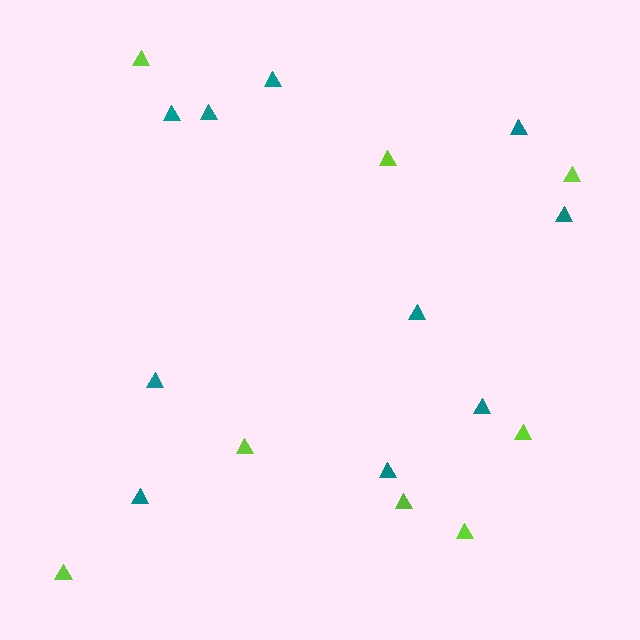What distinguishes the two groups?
There are 2 groups: one group of lime triangles (8) and one group of teal triangles (10).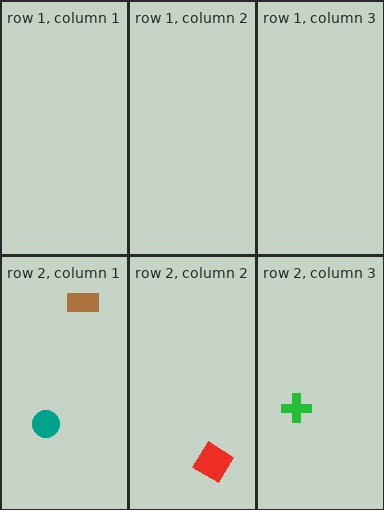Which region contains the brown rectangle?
The row 2, column 1 region.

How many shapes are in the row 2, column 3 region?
1.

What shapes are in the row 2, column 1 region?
The brown rectangle, the teal circle.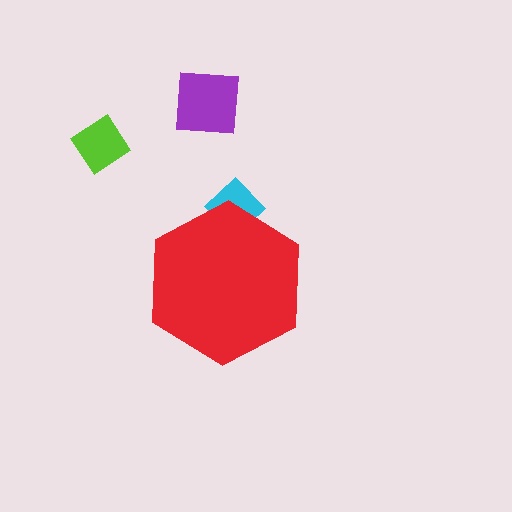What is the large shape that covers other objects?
A red hexagon.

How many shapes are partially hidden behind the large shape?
1 shape is partially hidden.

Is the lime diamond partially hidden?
No, the lime diamond is fully visible.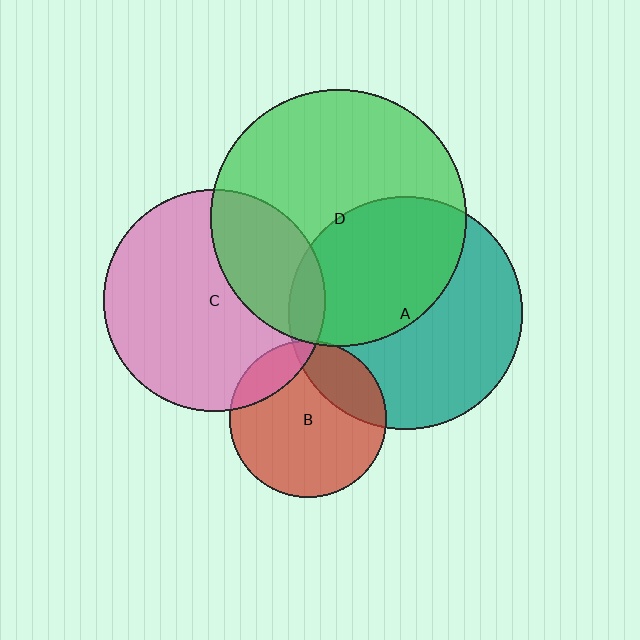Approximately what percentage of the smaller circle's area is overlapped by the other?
Approximately 30%.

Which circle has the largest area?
Circle D (green).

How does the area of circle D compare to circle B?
Approximately 2.7 times.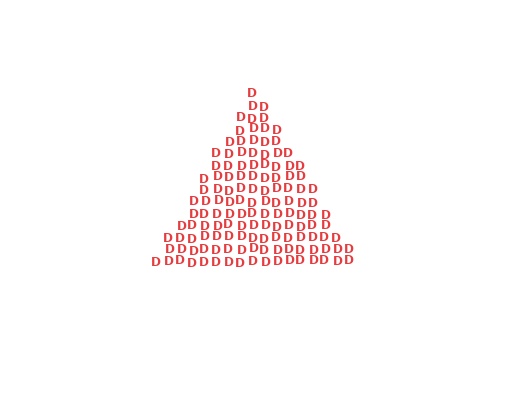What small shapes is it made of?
It is made of small letter D's.